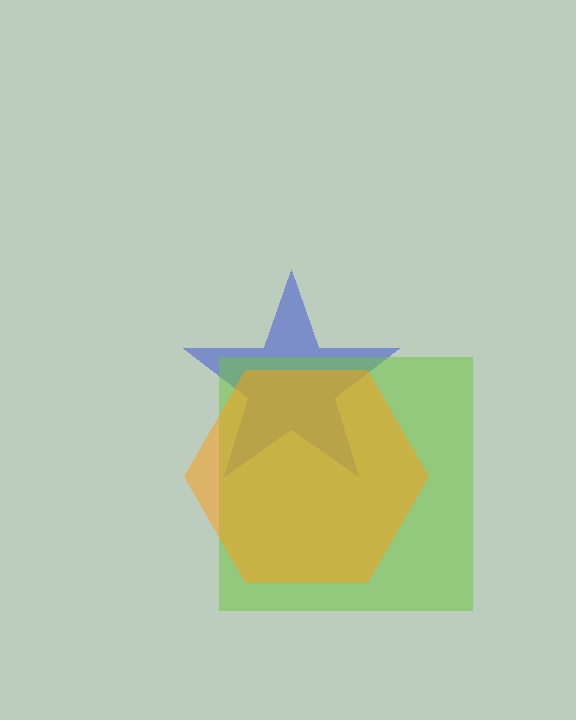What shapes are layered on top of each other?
The layered shapes are: a blue star, a lime square, an orange hexagon.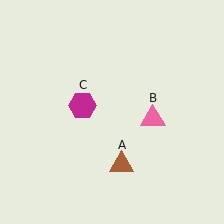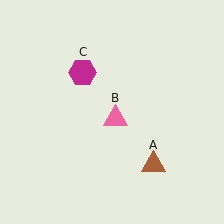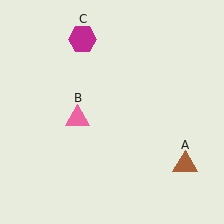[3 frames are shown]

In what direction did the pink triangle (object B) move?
The pink triangle (object B) moved left.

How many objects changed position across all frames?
3 objects changed position: brown triangle (object A), pink triangle (object B), magenta hexagon (object C).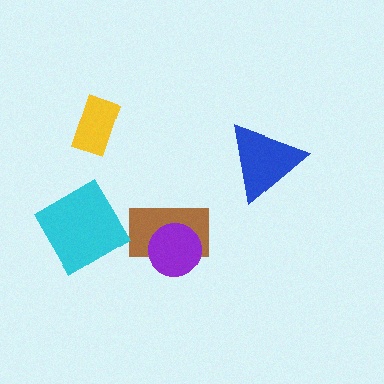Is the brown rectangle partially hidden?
Yes, it is partially covered by another shape.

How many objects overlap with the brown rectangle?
1 object overlaps with the brown rectangle.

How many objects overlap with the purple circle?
1 object overlaps with the purple circle.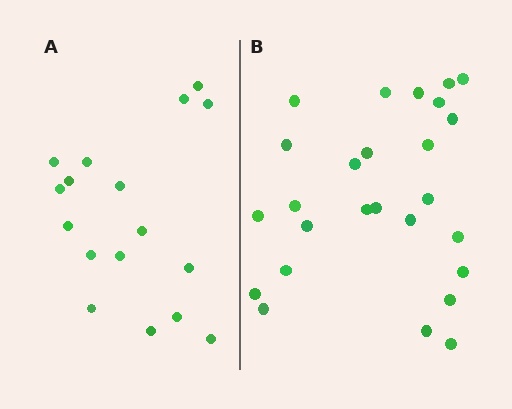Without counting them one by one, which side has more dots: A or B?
Region B (the right region) has more dots.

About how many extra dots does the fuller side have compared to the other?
Region B has roughly 8 or so more dots than region A.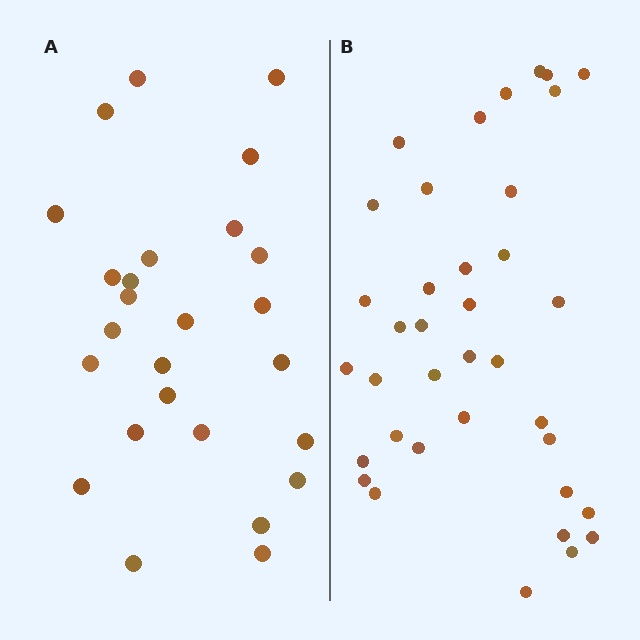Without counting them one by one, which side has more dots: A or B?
Region B (the right region) has more dots.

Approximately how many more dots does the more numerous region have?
Region B has roughly 12 or so more dots than region A.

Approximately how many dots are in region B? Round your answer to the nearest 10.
About 40 dots. (The exact count is 37, which rounds to 40.)